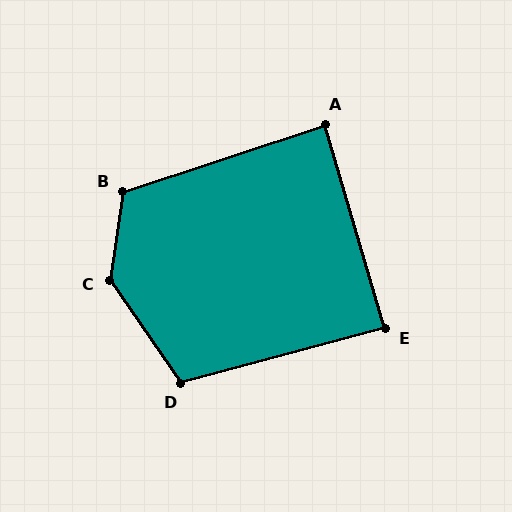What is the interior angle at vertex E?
Approximately 89 degrees (approximately right).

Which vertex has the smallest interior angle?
A, at approximately 88 degrees.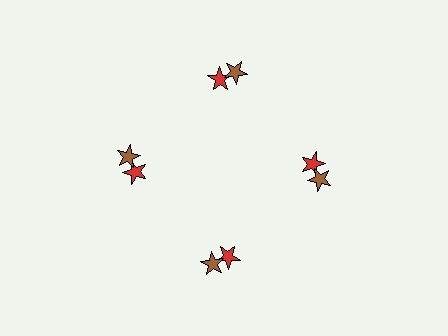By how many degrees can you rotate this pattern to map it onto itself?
The pattern maps onto itself every 90 degrees of rotation.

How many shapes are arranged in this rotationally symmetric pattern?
There are 8 shapes, arranged in 4 groups of 2.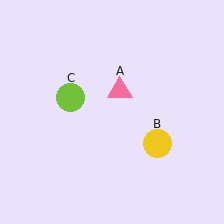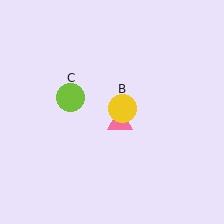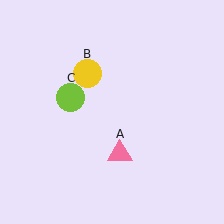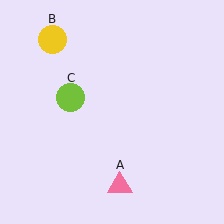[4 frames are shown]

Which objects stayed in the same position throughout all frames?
Lime circle (object C) remained stationary.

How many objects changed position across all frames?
2 objects changed position: pink triangle (object A), yellow circle (object B).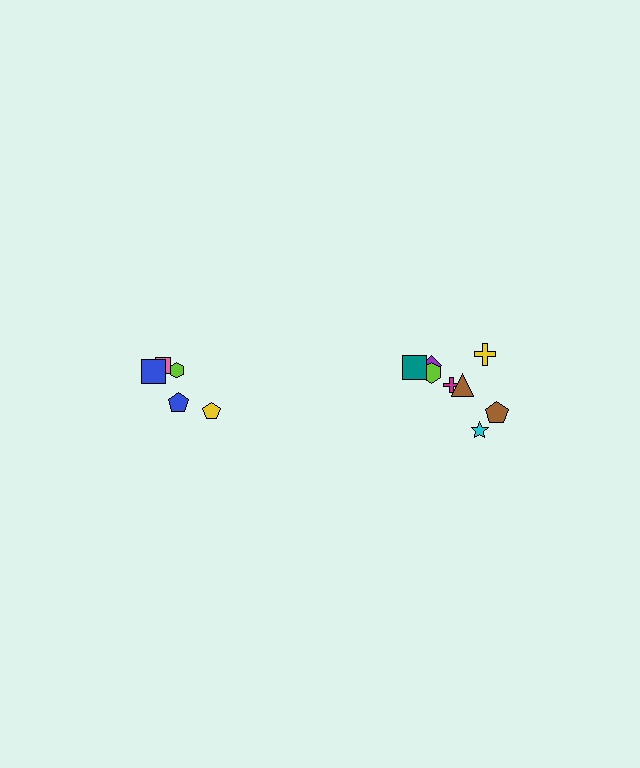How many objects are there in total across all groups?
There are 13 objects.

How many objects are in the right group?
There are 8 objects.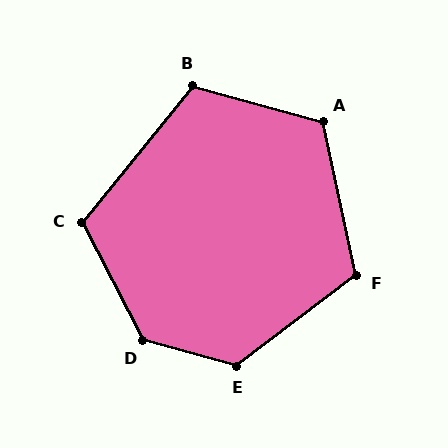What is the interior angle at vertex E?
Approximately 128 degrees (obtuse).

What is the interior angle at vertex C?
Approximately 114 degrees (obtuse).